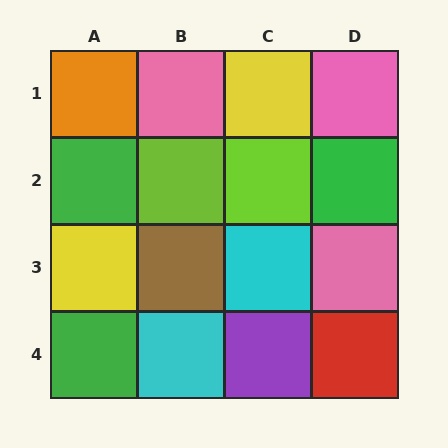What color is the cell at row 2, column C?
Lime.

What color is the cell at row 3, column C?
Cyan.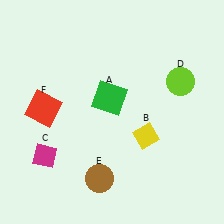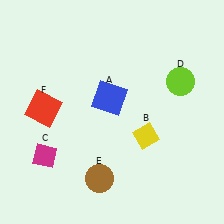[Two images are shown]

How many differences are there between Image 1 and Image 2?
There is 1 difference between the two images.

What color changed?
The square (A) changed from green in Image 1 to blue in Image 2.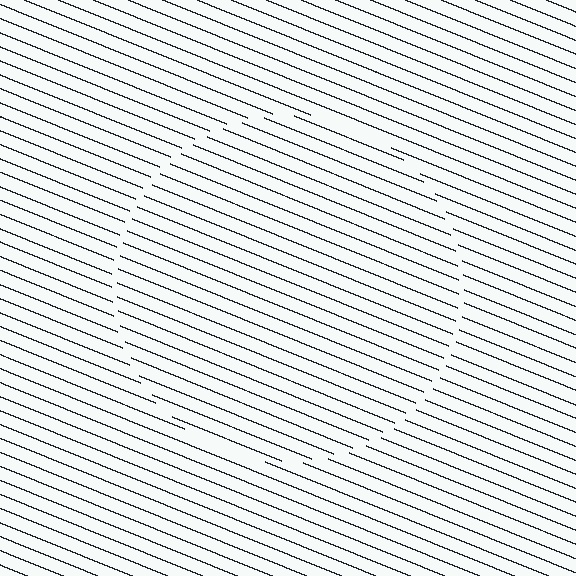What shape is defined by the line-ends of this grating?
An illusory circle. The interior of the shape contains the same grating, shifted by half a period — the contour is defined by the phase discontinuity where line-ends from the inner and outer gratings abut.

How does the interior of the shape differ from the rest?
The interior of the shape contains the same grating, shifted by half a period — the contour is defined by the phase discontinuity where line-ends from the inner and outer gratings abut.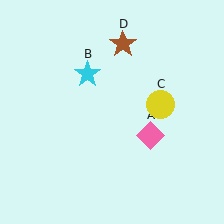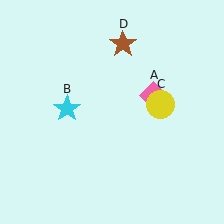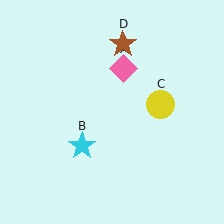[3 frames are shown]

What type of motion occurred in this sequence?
The pink diamond (object A), cyan star (object B) rotated counterclockwise around the center of the scene.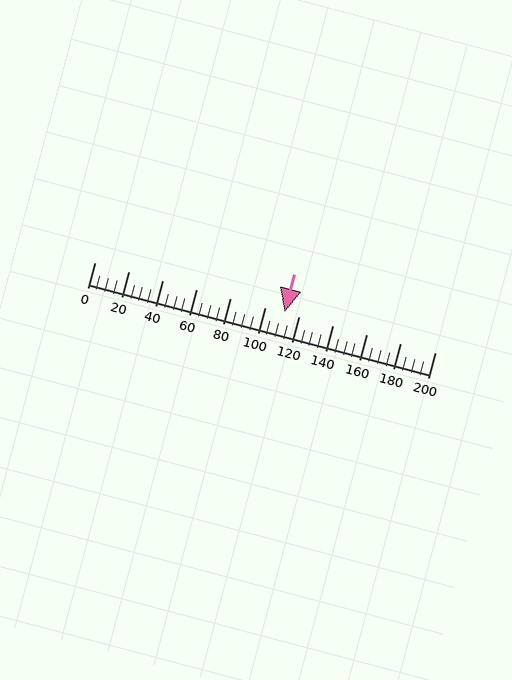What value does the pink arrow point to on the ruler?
The pink arrow points to approximately 112.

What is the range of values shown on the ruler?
The ruler shows values from 0 to 200.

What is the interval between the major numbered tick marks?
The major tick marks are spaced 20 units apart.